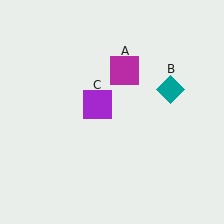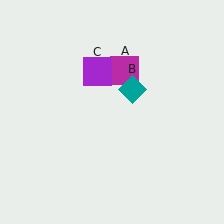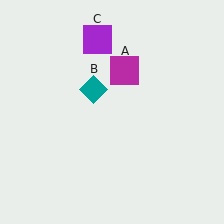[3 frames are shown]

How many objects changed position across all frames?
2 objects changed position: teal diamond (object B), purple square (object C).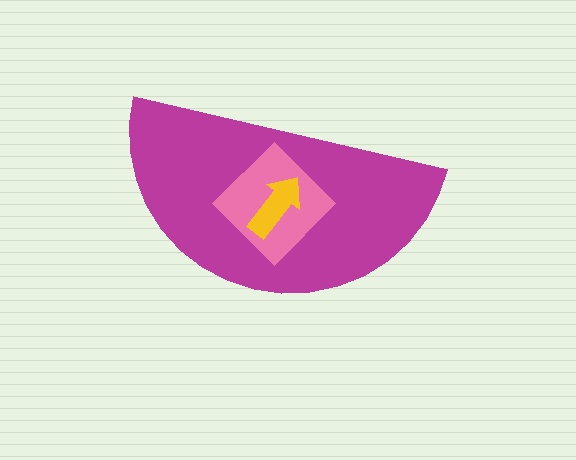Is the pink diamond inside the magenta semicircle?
Yes.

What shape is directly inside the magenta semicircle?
The pink diamond.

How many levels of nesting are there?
3.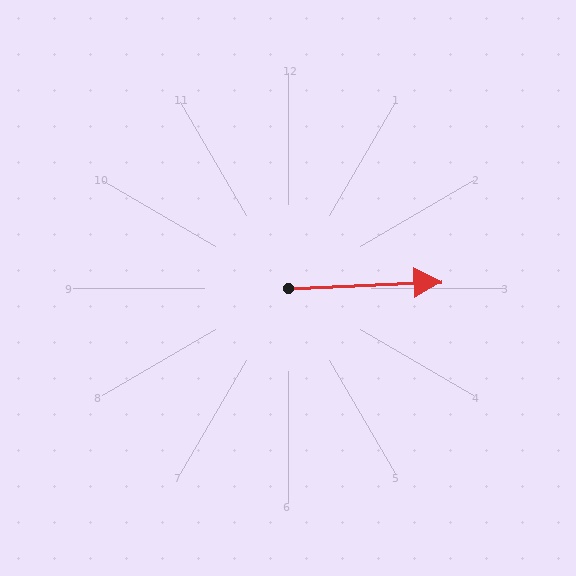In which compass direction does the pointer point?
East.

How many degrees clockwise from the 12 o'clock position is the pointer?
Approximately 87 degrees.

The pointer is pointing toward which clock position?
Roughly 3 o'clock.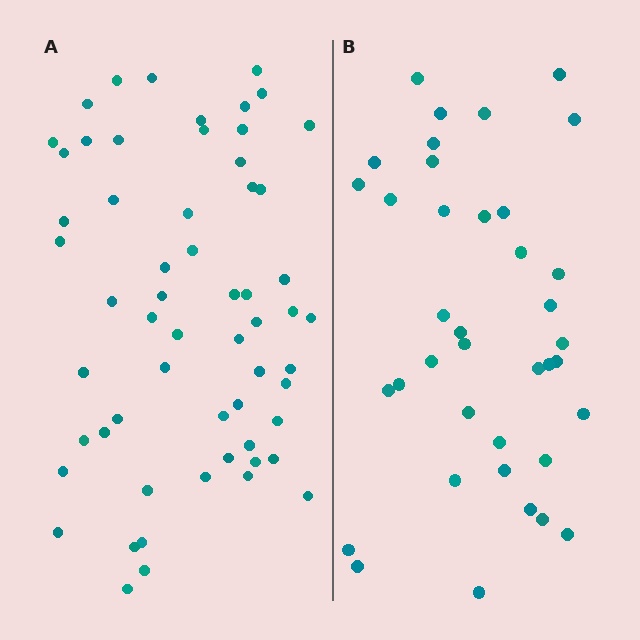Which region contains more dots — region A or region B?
Region A (the left region) has more dots.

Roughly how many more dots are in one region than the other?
Region A has approximately 20 more dots than region B.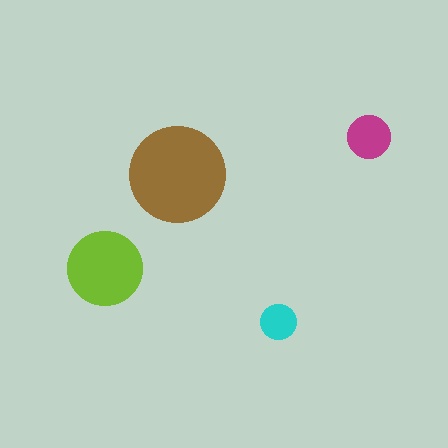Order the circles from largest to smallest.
the brown one, the lime one, the magenta one, the cyan one.